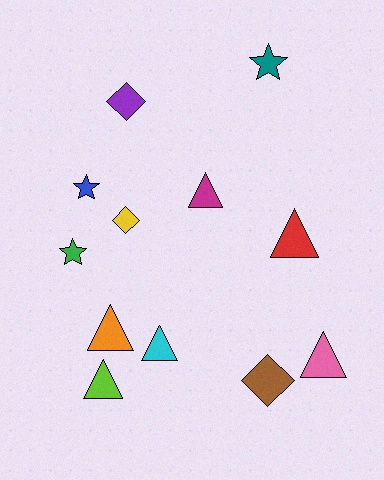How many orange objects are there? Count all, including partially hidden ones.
There is 1 orange object.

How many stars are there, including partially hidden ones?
There are 3 stars.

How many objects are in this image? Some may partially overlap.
There are 12 objects.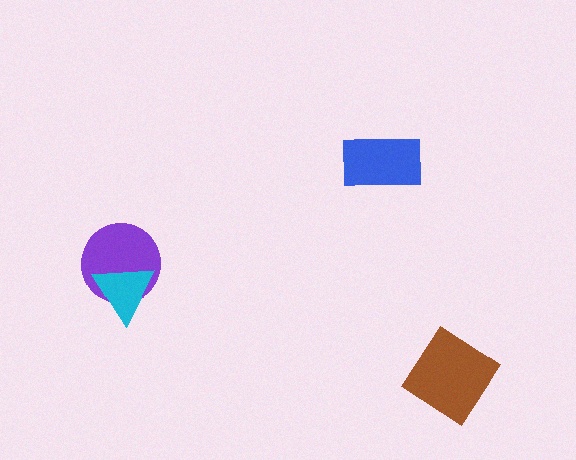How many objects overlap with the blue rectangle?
0 objects overlap with the blue rectangle.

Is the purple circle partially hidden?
Yes, it is partially covered by another shape.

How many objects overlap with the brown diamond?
0 objects overlap with the brown diamond.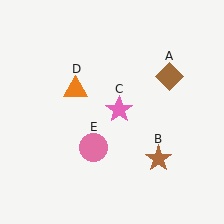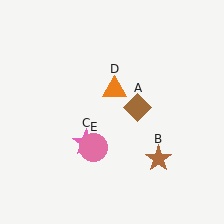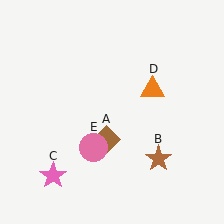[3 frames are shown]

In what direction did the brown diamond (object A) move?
The brown diamond (object A) moved down and to the left.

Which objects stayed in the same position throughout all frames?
Brown star (object B) and pink circle (object E) remained stationary.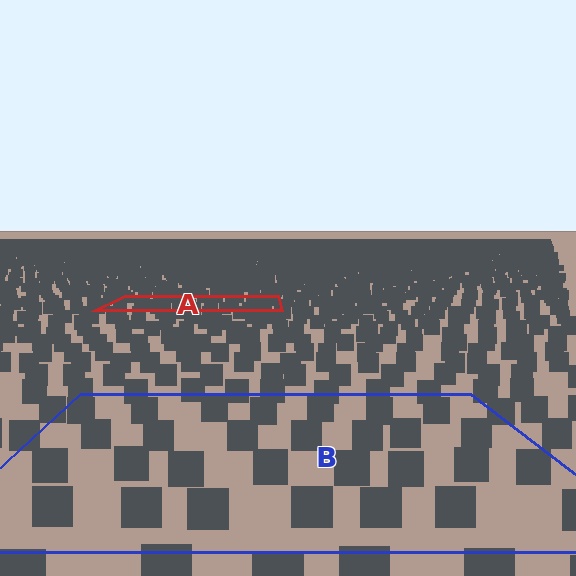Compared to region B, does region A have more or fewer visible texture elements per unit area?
Region A has more texture elements per unit area — they are packed more densely because it is farther away.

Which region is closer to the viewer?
Region B is closer. The texture elements there are larger and more spread out.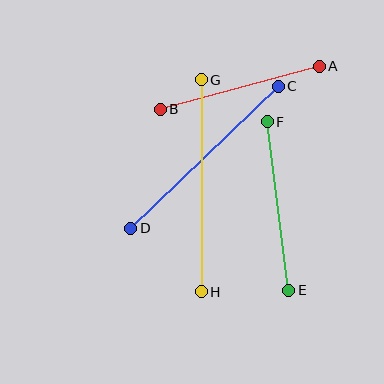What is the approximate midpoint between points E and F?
The midpoint is at approximately (278, 206) pixels.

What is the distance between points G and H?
The distance is approximately 212 pixels.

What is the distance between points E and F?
The distance is approximately 170 pixels.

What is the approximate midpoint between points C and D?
The midpoint is at approximately (204, 157) pixels.